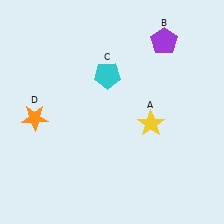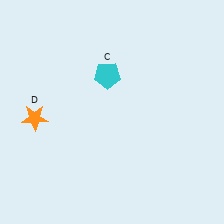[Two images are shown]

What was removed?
The yellow star (A), the purple pentagon (B) were removed in Image 2.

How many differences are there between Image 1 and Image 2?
There are 2 differences between the two images.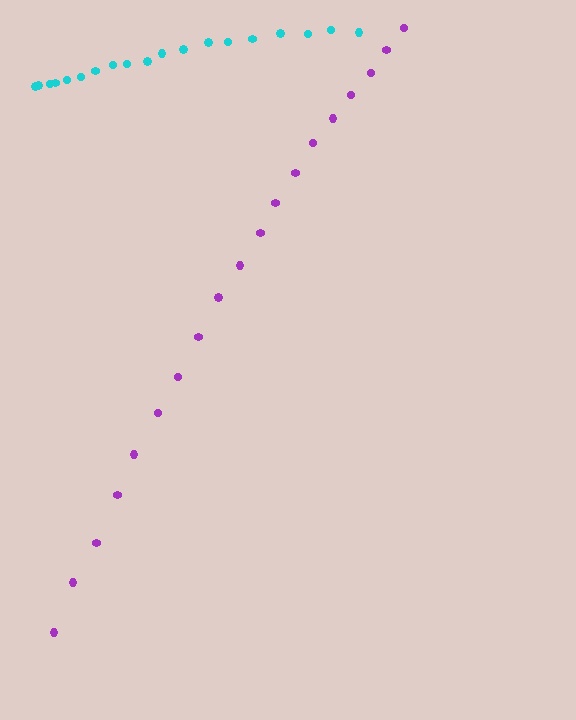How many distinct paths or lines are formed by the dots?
There are 2 distinct paths.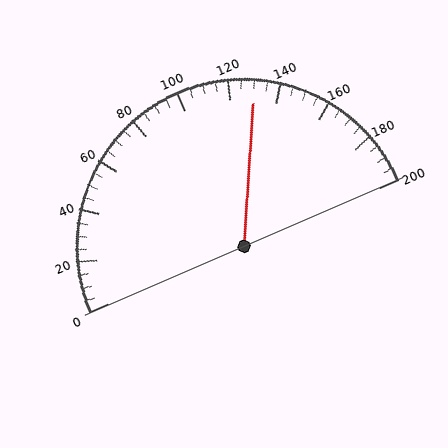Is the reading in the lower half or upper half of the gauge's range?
The reading is in the upper half of the range (0 to 200).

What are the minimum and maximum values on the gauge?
The gauge ranges from 0 to 200.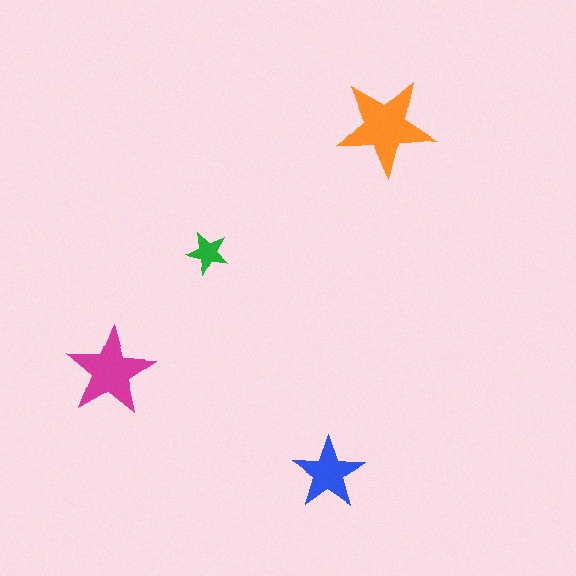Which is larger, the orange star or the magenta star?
The orange one.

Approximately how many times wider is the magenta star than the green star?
About 2 times wider.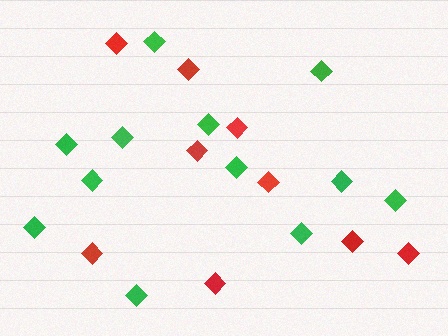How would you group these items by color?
There are 2 groups: one group of red diamonds (9) and one group of green diamonds (12).